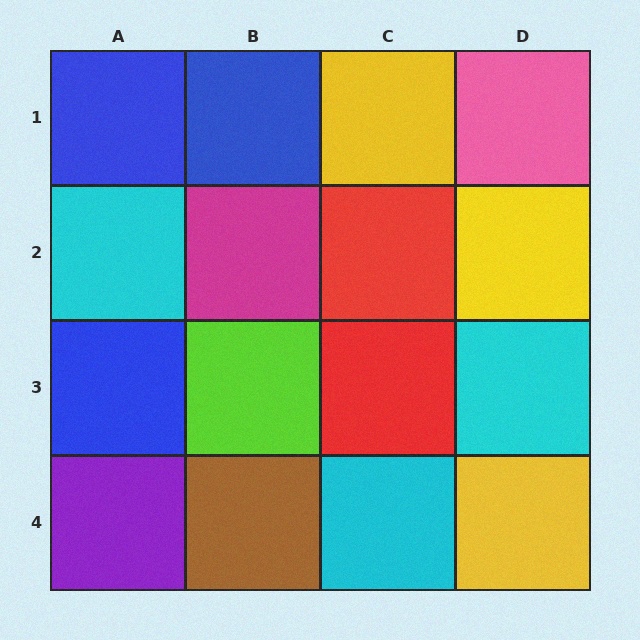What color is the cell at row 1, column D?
Pink.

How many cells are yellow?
3 cells are yellow.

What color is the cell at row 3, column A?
Blue.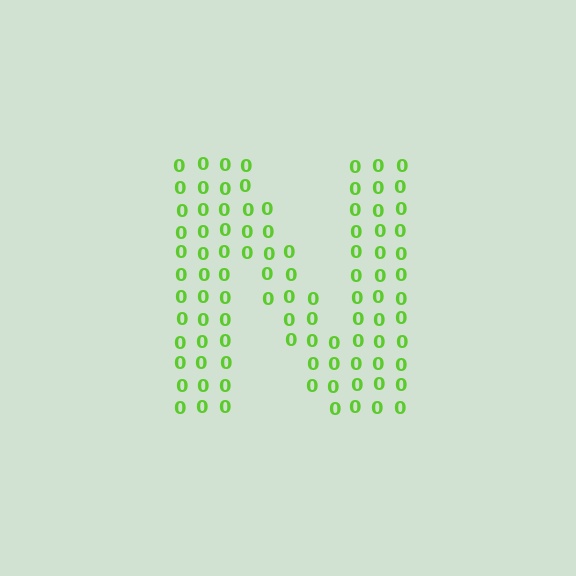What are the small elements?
The small elements are digit 0's.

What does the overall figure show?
The overall figure shows the letter N.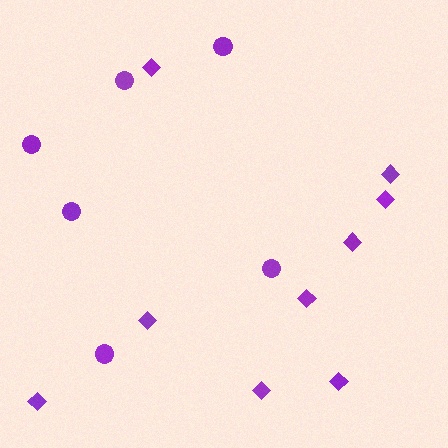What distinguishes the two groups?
There are 2 groups: one group of diamonds (9) and one group of circles (6).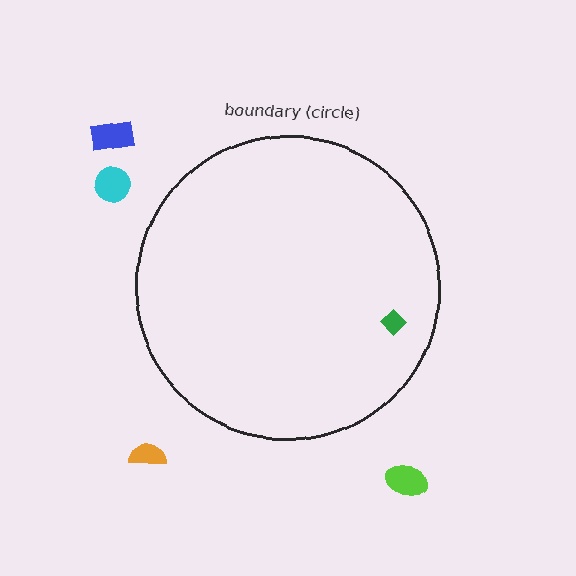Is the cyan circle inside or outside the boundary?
Outside.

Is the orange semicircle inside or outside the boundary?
Outside.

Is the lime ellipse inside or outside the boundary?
Outside.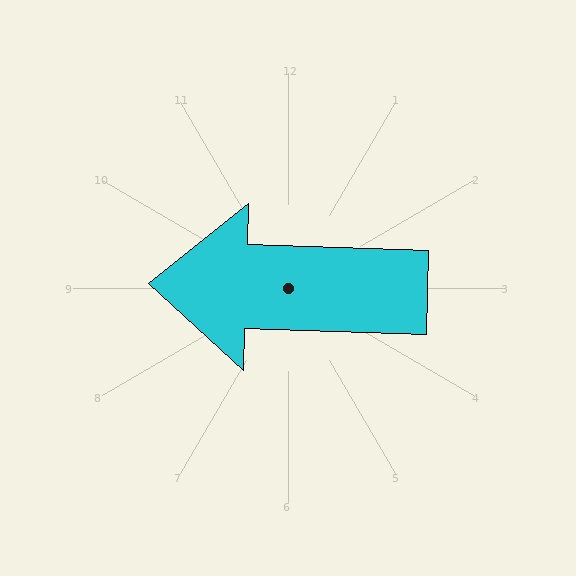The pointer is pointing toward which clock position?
Roughly 9 o'clock.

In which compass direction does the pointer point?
West.